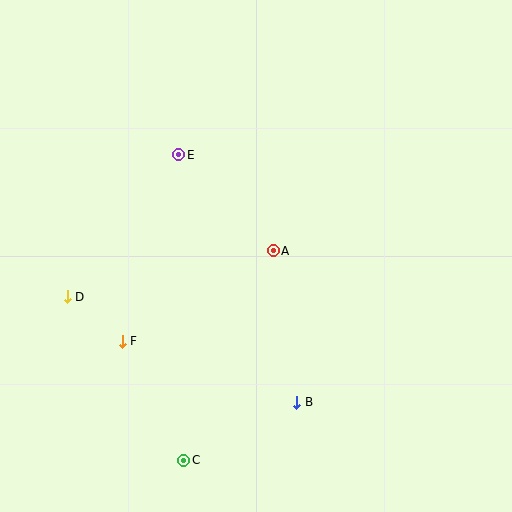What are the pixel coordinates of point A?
Point A is at (273, 251).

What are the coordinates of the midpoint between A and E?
The midpoint between A and E is at (226, 203).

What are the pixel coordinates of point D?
Point D is at (67, 297).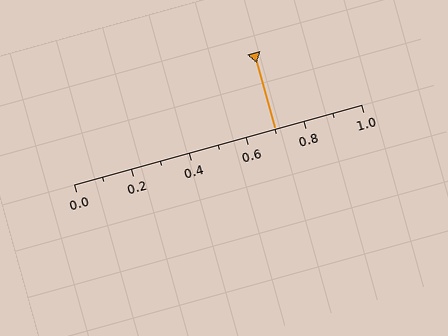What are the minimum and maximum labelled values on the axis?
The axis runs from 0.0 to 1.0.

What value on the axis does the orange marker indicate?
The marker indicates approximately 0.7.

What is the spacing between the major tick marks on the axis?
The major ticks are spaced 0.2 apart.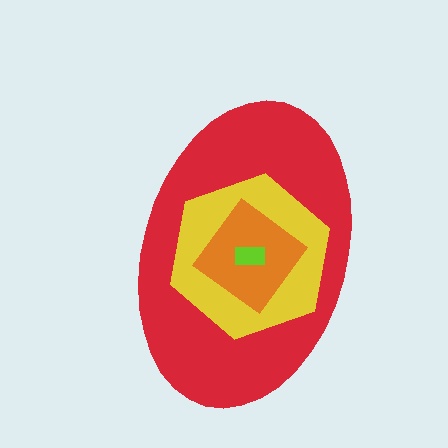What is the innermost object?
The lime rectangle.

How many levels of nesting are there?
4.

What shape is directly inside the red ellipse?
The yellow hexagon.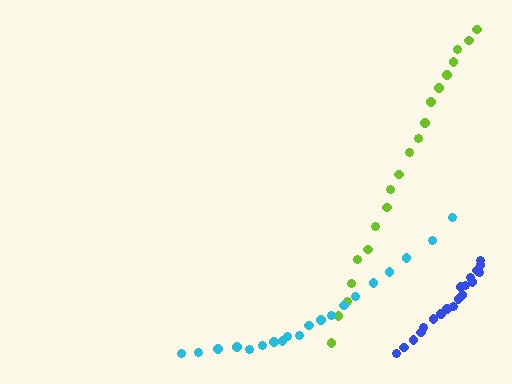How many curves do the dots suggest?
There are 3 distinct paths.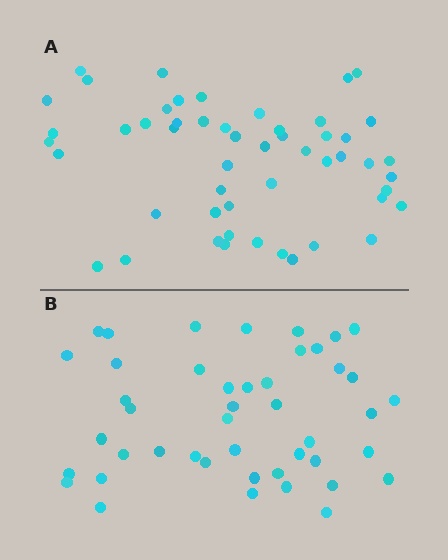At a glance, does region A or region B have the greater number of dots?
Region A (the top region) has more dots.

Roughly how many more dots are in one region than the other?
Region A has roughly 8 or so more dots than region B.